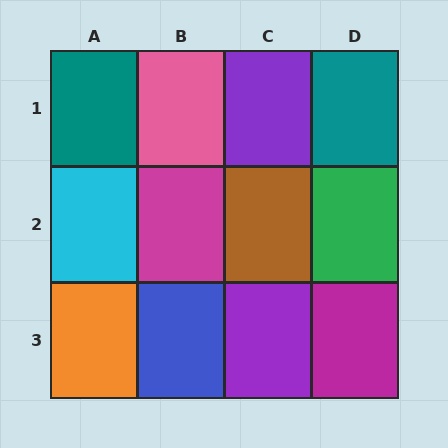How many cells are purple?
2 cells are purple.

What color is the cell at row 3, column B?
Blue.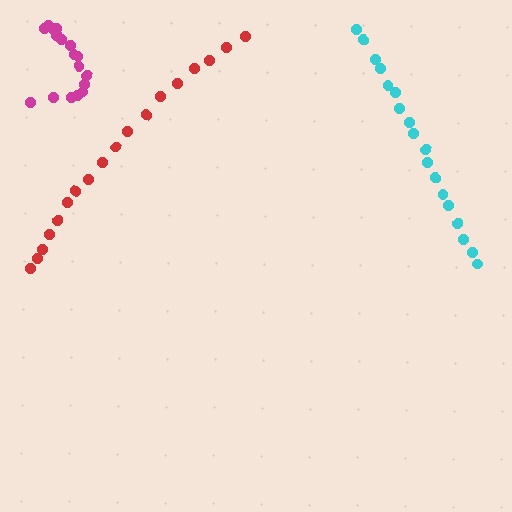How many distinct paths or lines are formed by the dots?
There are 3 distinct paths.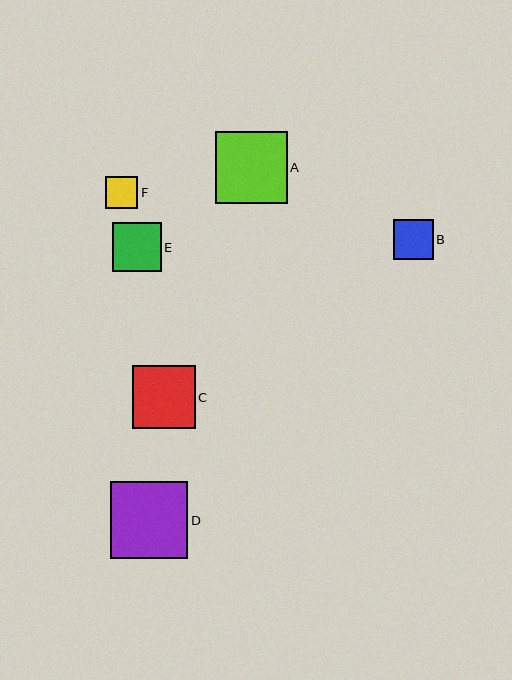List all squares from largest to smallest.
From largest to smallest: D, A, C, E, B, F.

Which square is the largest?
Square D is the largest with a size of approximately 77 pixels.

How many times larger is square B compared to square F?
Square B is approximately 1.2 times the size of square F.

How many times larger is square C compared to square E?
Square C is approximately 1.3 times the size of square E.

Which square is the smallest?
Square F is the smallest with a size of approximately 32 pixels.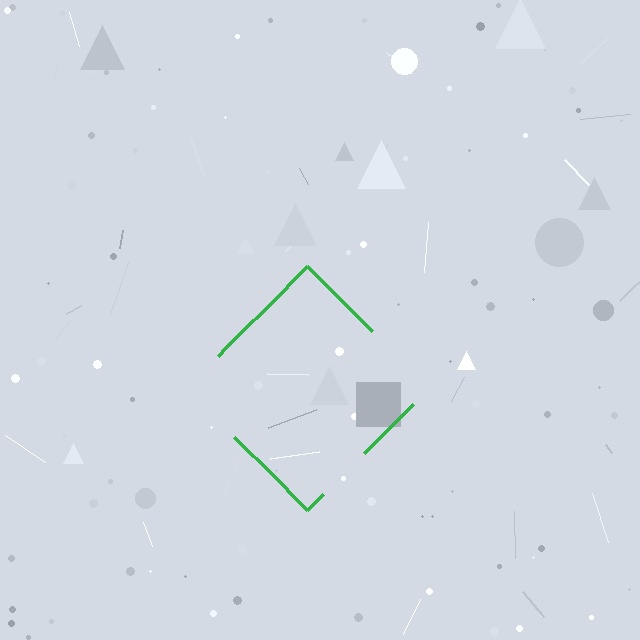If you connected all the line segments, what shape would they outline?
They would outline a diamond.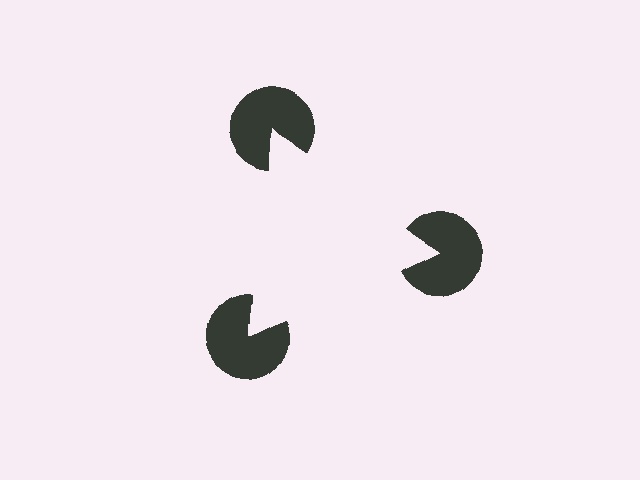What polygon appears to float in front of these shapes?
An illusory triangle — its edges are inferred from the aligned wedge cuts in the pac-man discs, not physically drawn.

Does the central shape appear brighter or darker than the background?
It typically appears slightly brighter than the background, even though no actual brightness change is drawn.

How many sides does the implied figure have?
3 sides.